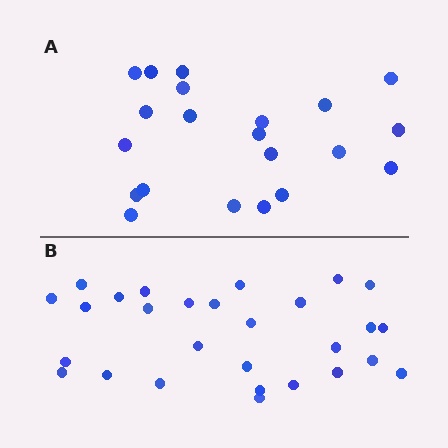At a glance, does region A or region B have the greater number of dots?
Region B (the bottom region) has more dots.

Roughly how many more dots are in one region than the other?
Region B has roughly 8 or so more dots than region A.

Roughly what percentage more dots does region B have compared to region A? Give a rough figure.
About 35% more.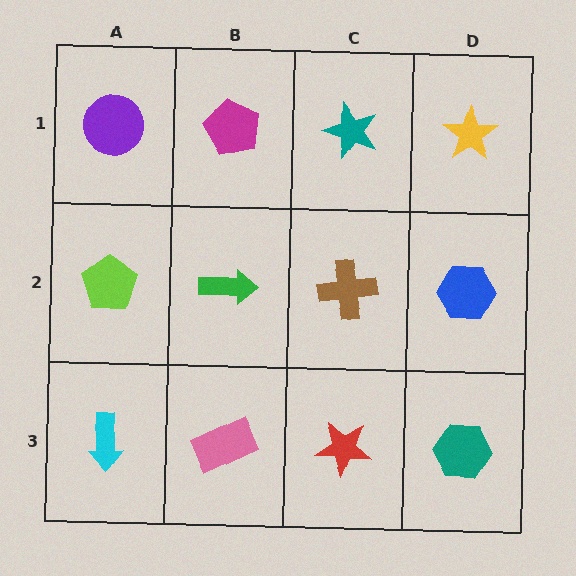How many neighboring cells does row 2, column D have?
3.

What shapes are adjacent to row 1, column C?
A brown cross (row 2, column C), a magenta pentagon (row 1, column B), a yellow star (row 1, column D).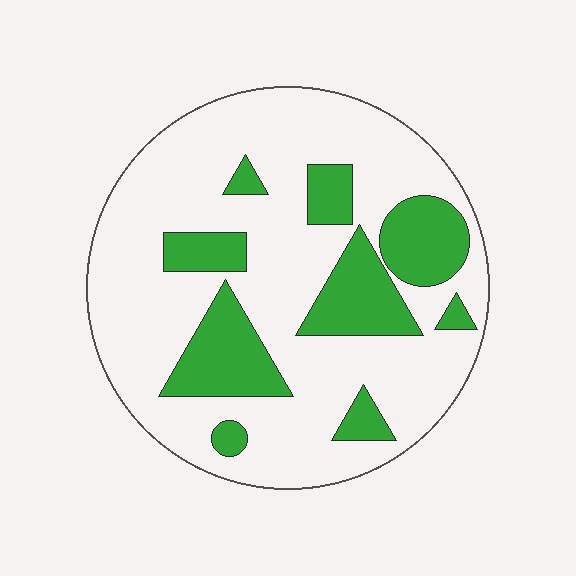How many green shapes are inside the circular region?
9.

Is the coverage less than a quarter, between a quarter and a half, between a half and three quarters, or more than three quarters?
Between a quarter and a half.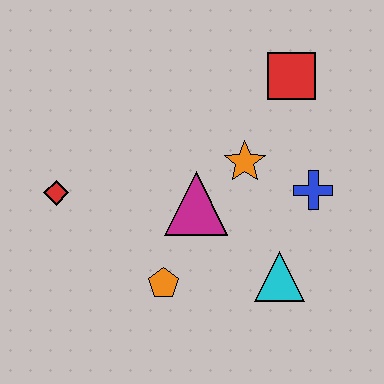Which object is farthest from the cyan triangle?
The red diamond is farthest from the cyan triangle.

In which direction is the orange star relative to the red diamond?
The orange star is to the right of the red diamond.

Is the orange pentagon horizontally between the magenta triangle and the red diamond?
Yes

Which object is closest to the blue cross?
The orange star is closest to the blue cross.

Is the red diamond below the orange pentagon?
No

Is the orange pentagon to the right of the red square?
No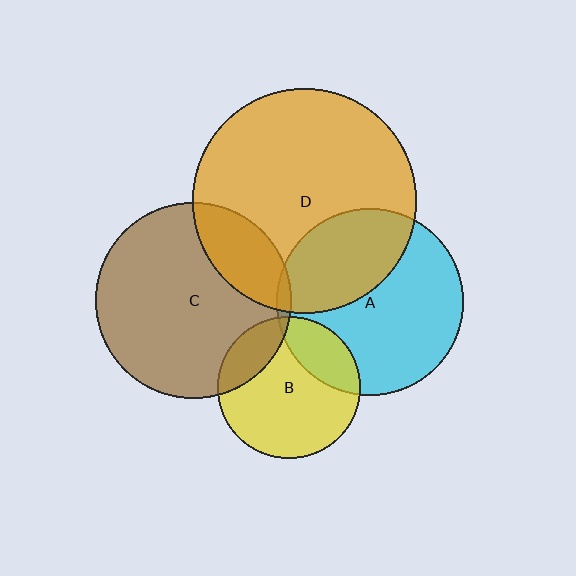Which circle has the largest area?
Circle D (orange).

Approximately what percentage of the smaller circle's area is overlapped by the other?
Approximately 35%.